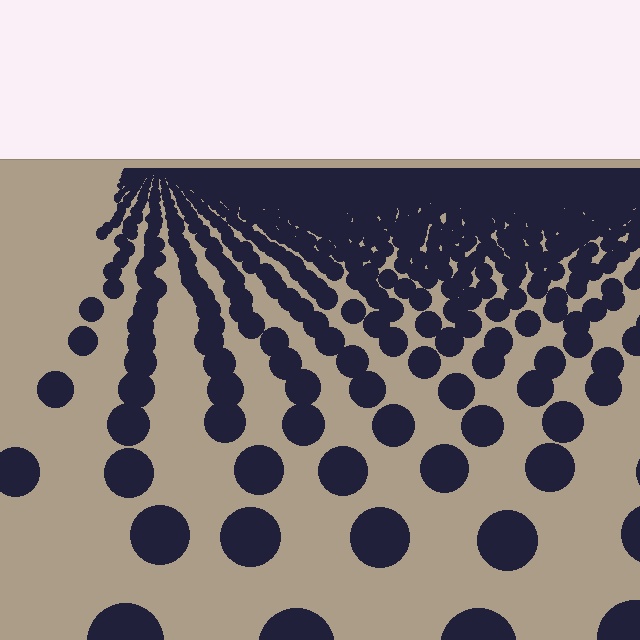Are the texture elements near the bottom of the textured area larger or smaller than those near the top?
Larger. Near the bottom, elements are closer to the viewer and appear at a bigger on-screen size.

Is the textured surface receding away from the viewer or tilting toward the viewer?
The surface is receding away from the viewer. Texture elements get smaller and denser toward the top.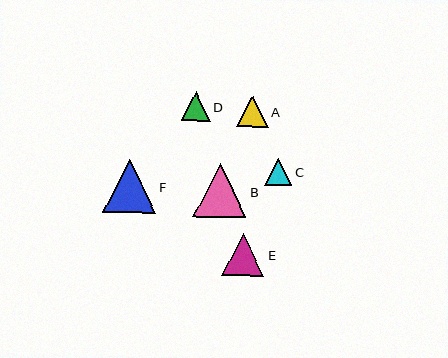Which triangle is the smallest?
Triangle C is the smallest with a size of approximately 27 pixels.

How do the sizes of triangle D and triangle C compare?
Triangle D and triangle C are approximately the same size.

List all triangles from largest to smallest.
From largest to smallest: B, F, E, A, D, C.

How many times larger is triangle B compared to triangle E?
Triangle B is approximately 1.3 times the size of triangle E.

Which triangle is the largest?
Triangle B is the largest with a size of approximately 54 pixels.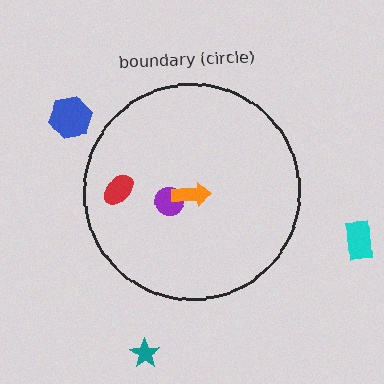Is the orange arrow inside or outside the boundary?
Inside.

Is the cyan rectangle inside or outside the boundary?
Outside.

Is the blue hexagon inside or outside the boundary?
Outside.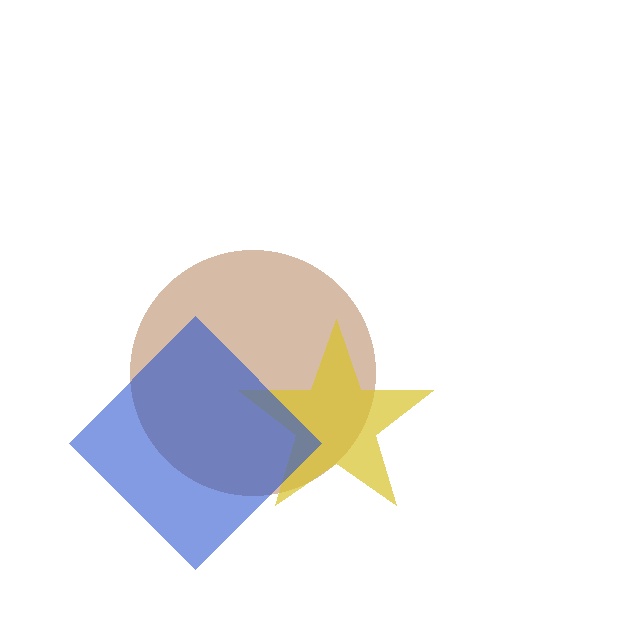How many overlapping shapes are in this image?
There are 3 overlapping shapes in the image.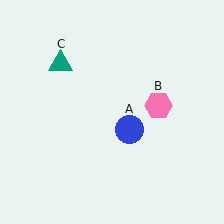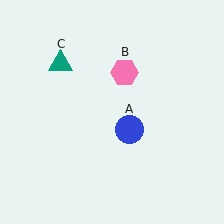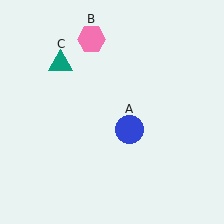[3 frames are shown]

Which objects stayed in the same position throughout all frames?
Blue circle (object A) and teal triangle (object C) remained stationary.